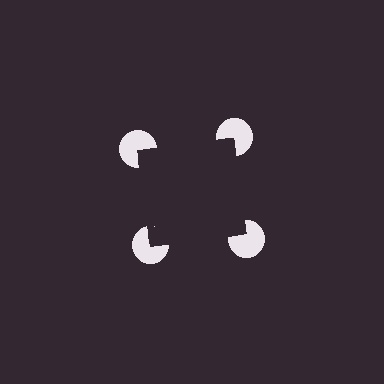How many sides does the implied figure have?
4 sides.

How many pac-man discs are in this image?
There are 4 — one at each vertex of the illusory square.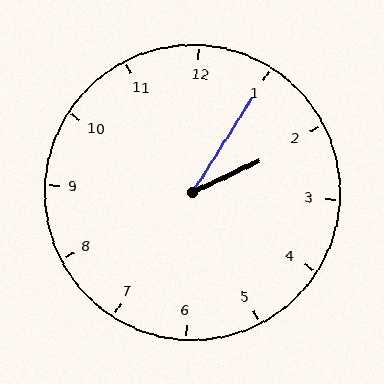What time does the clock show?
2:05.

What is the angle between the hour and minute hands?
Approximately 32 degrees.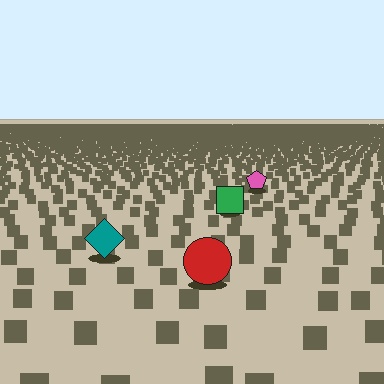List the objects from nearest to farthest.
From nearest to farthest: the red circle, the teal diamond, the green square, the pink pentagon.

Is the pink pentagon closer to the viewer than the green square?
No. The green square is closer — you can tell from the texture gradient: the ground texture is coarser near it.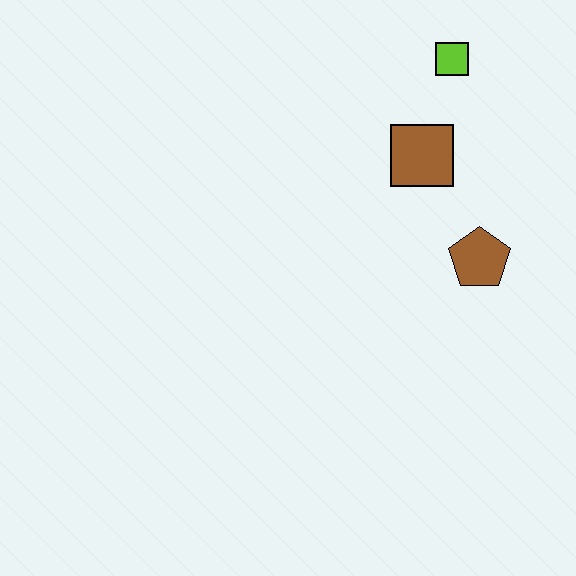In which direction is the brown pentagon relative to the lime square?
The brown pentagon is below the lime square.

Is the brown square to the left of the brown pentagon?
Yes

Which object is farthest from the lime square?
The brown pentagon is farthest from the lime square.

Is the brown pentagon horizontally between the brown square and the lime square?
No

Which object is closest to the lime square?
The brown square is closest to the lime square.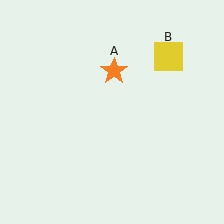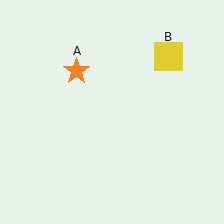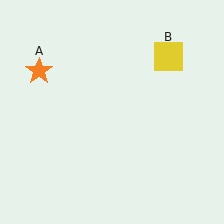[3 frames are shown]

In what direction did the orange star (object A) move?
The orange star (object A) moved left.